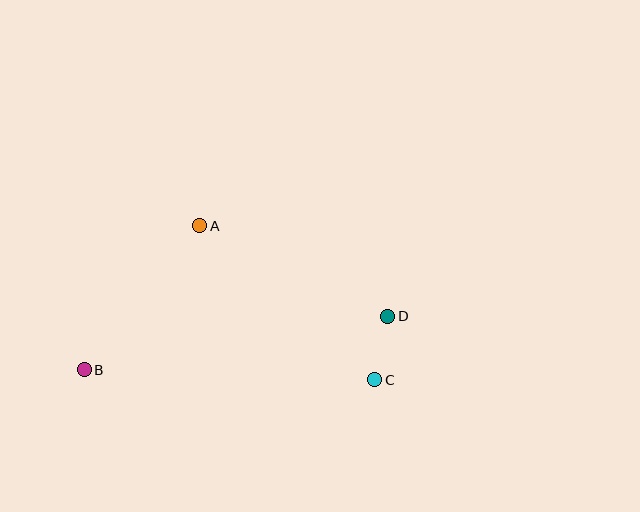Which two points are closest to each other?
Points C and D are closest to each other.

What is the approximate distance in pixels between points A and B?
The distance between A and B is approximately 185 pixels.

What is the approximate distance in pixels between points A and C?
The distance between A and C is approximately 233 pixels.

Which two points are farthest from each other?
Points B and D are farthest from each other.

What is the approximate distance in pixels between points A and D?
The distance between A and D is approximately 209 pixels.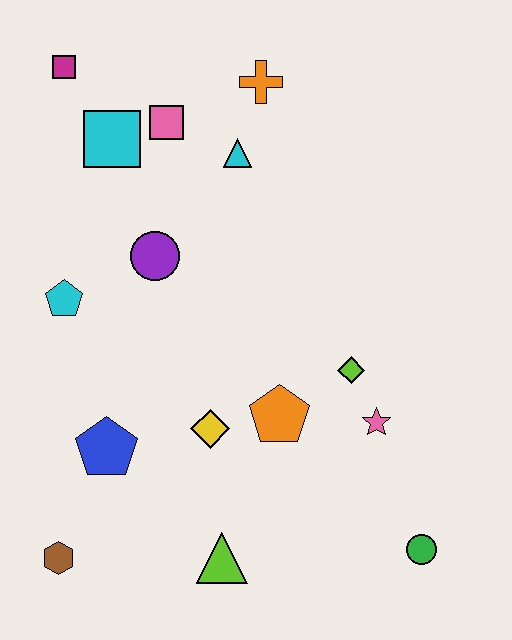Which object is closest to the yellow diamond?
The orange pentagon is closest to the yellow diamond.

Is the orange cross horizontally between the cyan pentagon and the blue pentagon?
No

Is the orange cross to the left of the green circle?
Yes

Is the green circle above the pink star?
No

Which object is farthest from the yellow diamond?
The magenta square is farthest from the yellow diamond.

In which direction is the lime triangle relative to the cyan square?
The lime triangle is below the cyan square.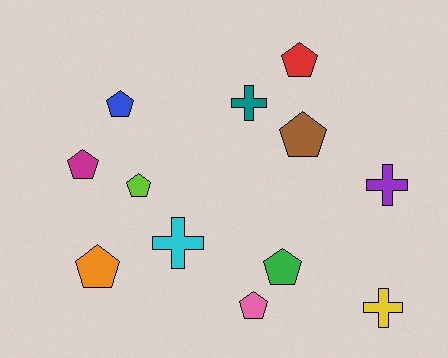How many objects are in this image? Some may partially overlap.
There are 12 objects.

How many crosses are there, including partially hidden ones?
There are 4 crosses.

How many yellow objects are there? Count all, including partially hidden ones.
There is 1 yellow object.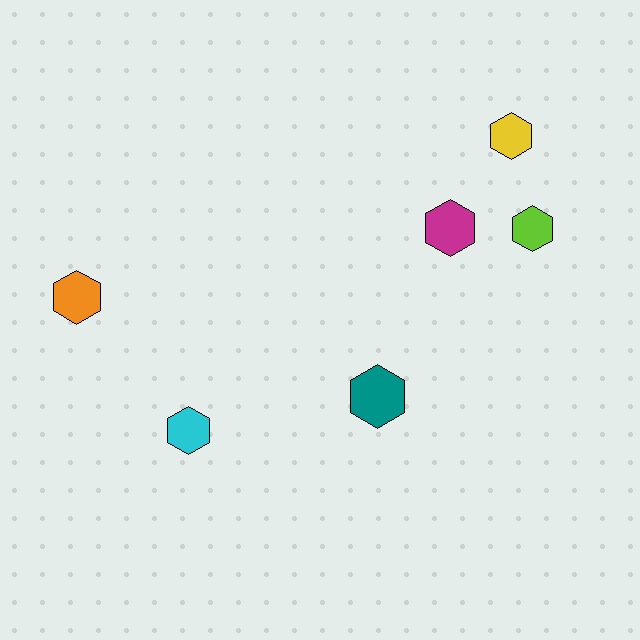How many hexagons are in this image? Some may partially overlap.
There are 6 hexagons.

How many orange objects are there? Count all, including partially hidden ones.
There is 1 orange object.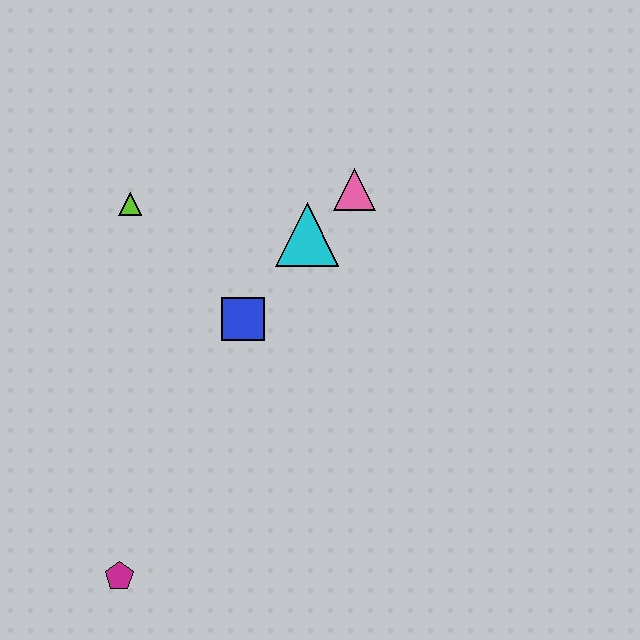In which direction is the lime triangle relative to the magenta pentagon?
The lime triangle is above the magenta pentagon.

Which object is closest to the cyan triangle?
The pink triangle is closest to the cyan triangle.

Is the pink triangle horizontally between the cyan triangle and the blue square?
No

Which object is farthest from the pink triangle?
The magenta pentagon is farthest from the pink triangle.